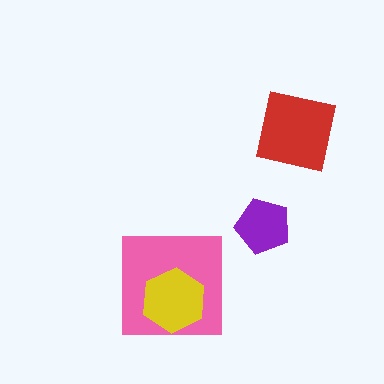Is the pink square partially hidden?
Yes, it is partially covered by another shape.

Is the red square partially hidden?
No, no other shape covers it.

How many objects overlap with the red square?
0 objects overlap with the red square.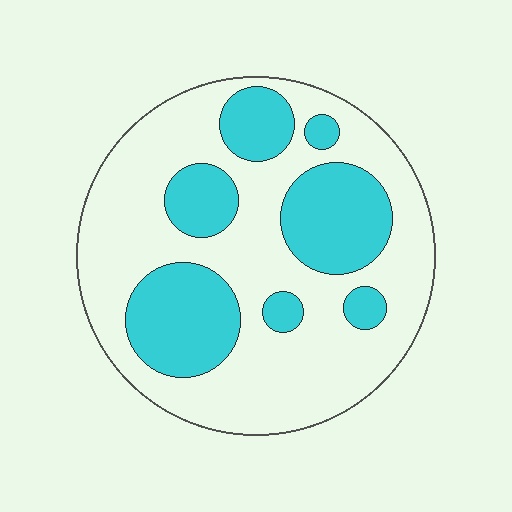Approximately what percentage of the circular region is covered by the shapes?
Approximately 35%.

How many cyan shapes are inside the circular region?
7.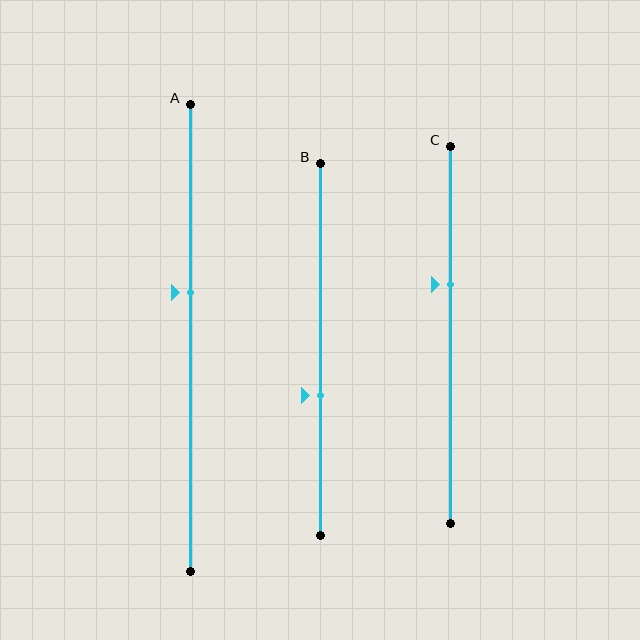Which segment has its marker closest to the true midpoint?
Segment A has its marker closest to the true midpoint.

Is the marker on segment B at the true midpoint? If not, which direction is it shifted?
No, the marker on segment B is shifted downward by about 12% of the segment length.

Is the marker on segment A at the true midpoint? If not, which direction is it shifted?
No, the marker on segment A is shifted upward by about 10% of the segment length.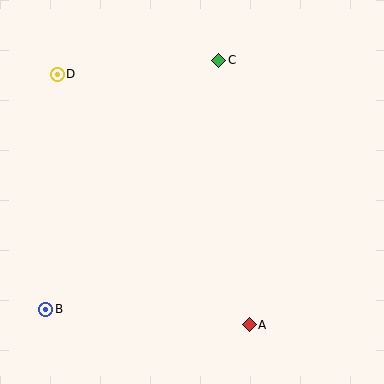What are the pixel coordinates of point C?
Point C is at (219, 60).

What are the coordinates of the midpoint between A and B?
The midpoint between A and B is at (147, 317).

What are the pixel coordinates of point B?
Point B is at (46, 309).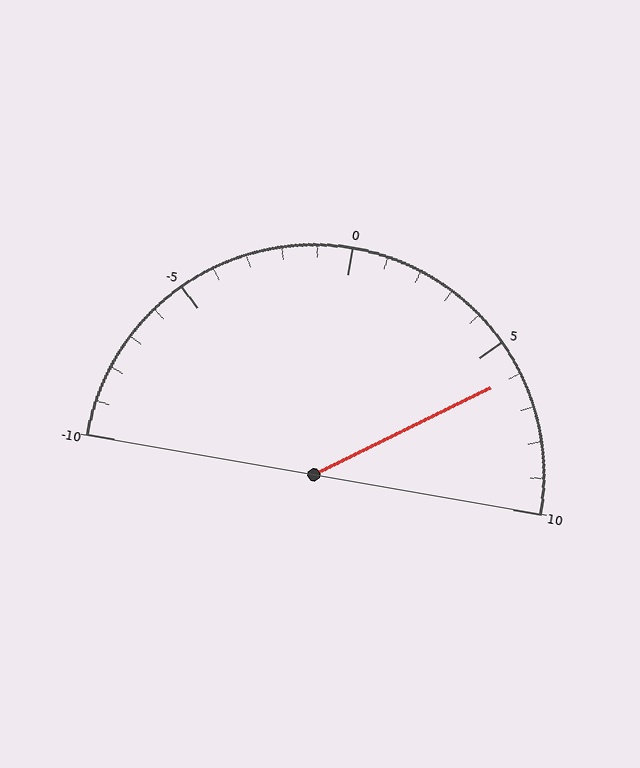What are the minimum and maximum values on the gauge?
The gauge ranges from -10 to 10.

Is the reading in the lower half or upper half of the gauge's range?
The reading is in the upper half of the range (-10 to 10).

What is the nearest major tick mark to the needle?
The nearest major tick mark is 5.